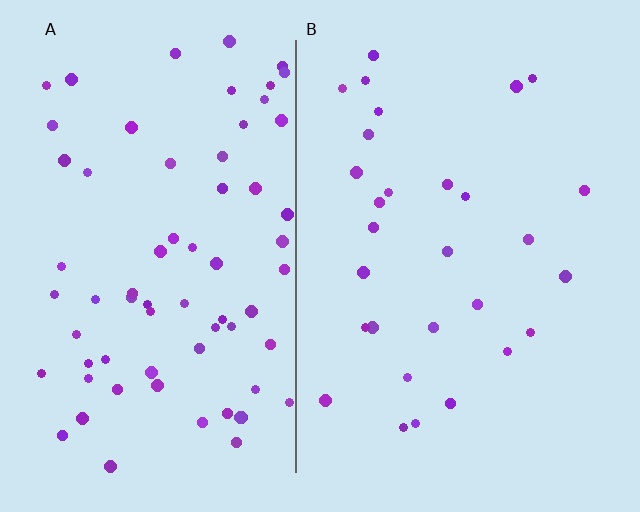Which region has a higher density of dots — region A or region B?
A (the left).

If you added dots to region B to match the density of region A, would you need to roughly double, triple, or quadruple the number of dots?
Approximately double.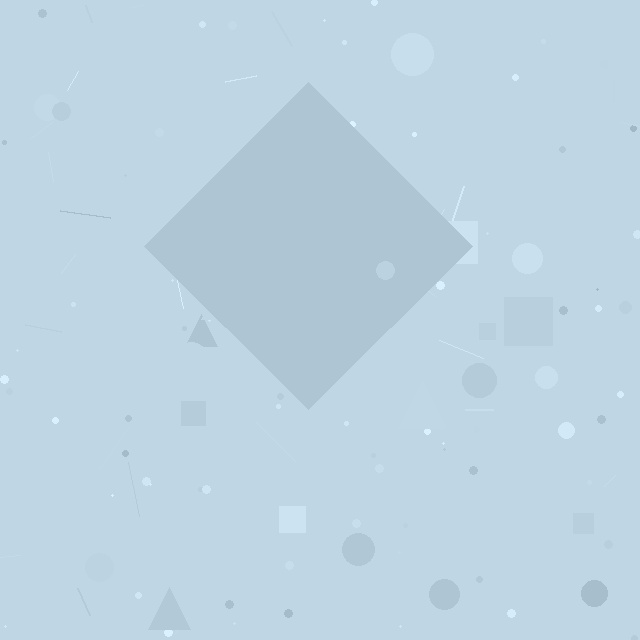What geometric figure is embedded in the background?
A diamond is embedded in the background.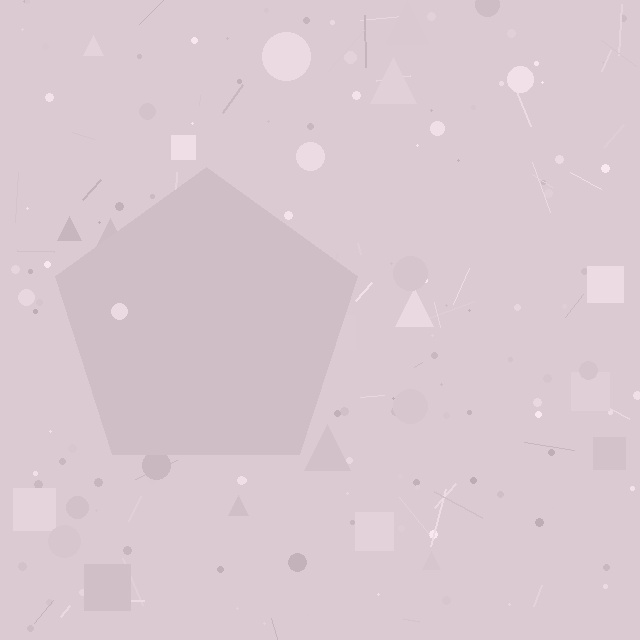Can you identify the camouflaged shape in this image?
The camouflaged shape is a pentagon.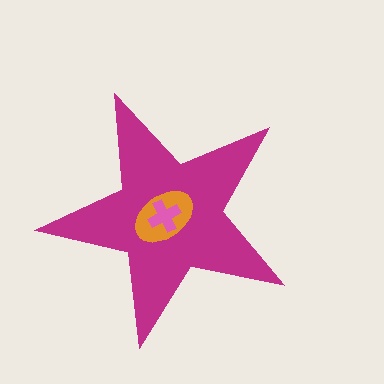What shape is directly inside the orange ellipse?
The pink cross.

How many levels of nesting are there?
3.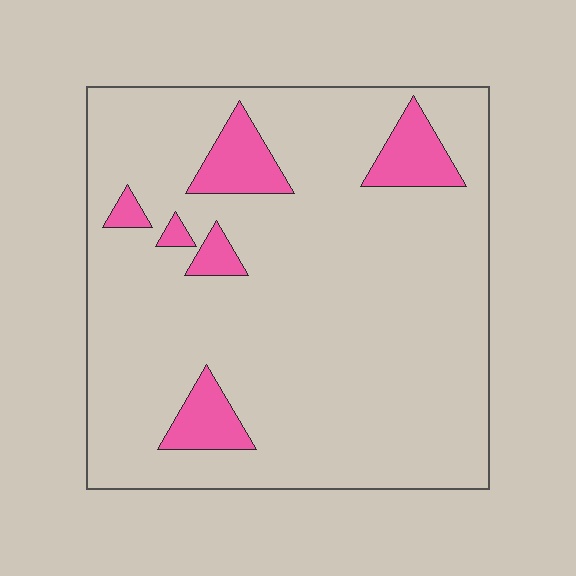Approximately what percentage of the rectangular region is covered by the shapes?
Approximately 10%.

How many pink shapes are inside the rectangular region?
6.